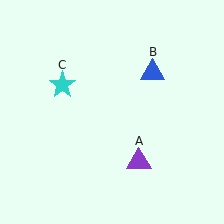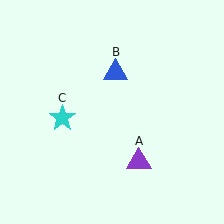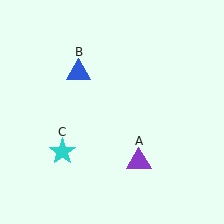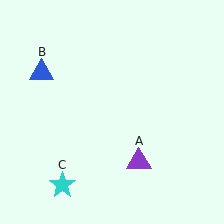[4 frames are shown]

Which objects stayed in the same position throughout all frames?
Purple triangle (object A) remained stationary.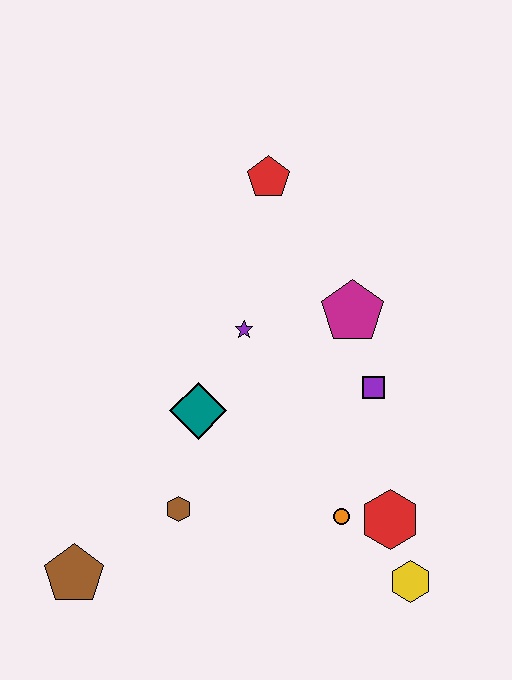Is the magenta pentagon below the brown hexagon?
No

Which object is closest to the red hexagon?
The orange circle is closest to the red hexagon.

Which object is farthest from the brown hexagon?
The red pentagon is farthest from the brown hexagon.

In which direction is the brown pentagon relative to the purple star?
The brown pentagon is below the purple star.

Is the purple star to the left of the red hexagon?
Yes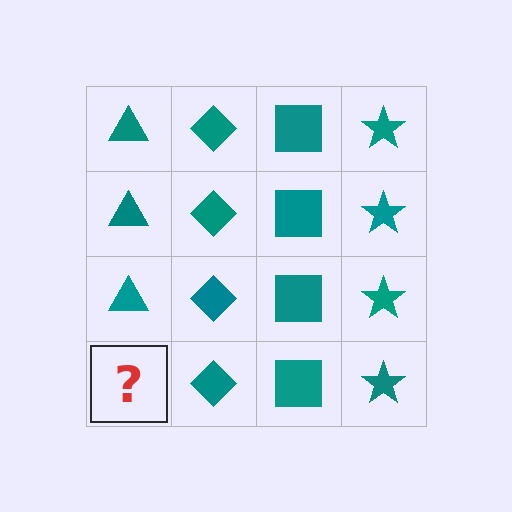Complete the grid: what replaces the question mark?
The question mark should be replaced with a teal triangle.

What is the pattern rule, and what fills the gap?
The rule is that each column has a consistent shape. The gap should be filled with a teal triangle.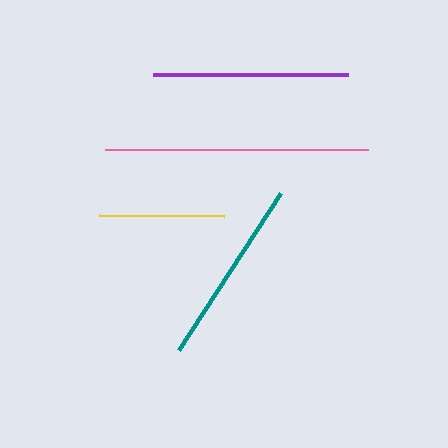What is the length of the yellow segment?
The yellow segment is approximately 126 pixels long.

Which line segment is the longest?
The pink line is the longest at approximately 263 pixels.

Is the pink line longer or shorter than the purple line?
The pink line is longer than the purple line.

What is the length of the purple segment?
The purple segment is approximately 195 pixels long.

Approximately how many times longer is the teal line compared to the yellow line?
The teal line is approximately 1.5 times the length of the yellow line.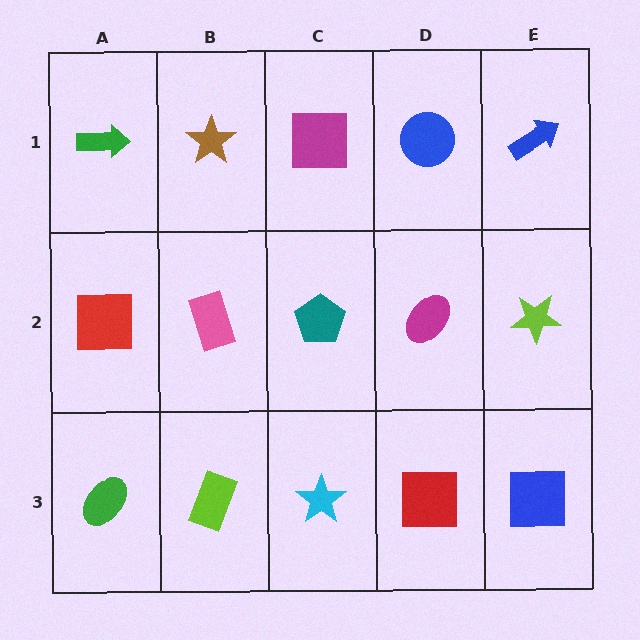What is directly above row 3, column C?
A teal pentagon.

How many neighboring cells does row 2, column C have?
4.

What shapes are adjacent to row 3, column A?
A red square (row 2, column A), a lime rectangle (row 3, column B).